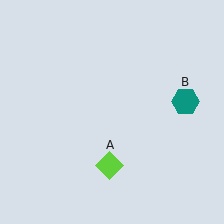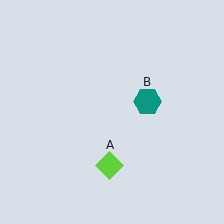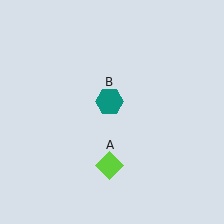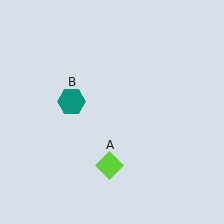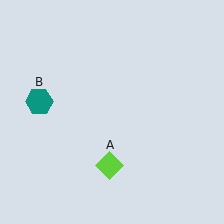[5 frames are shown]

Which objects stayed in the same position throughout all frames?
Lime diamond (object A) remained stationary.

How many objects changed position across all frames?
1 object changed position: teal hexagon (object B).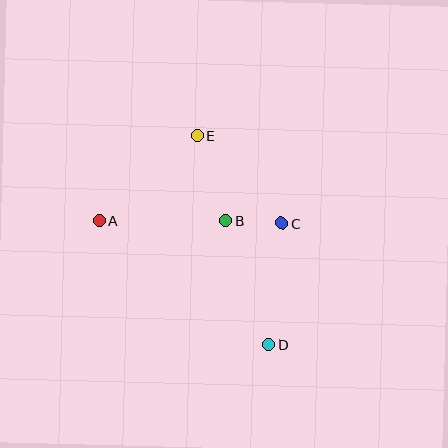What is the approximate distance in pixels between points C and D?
The distance between C and D is approximately 122 pixels.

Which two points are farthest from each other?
Points D and E are farthest from each other.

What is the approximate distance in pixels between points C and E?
The distance between C and E is approximately 121 pixels.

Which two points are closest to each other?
Points B and C are closest to each other.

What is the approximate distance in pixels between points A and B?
The distance between A and B is approximately 127 pixels.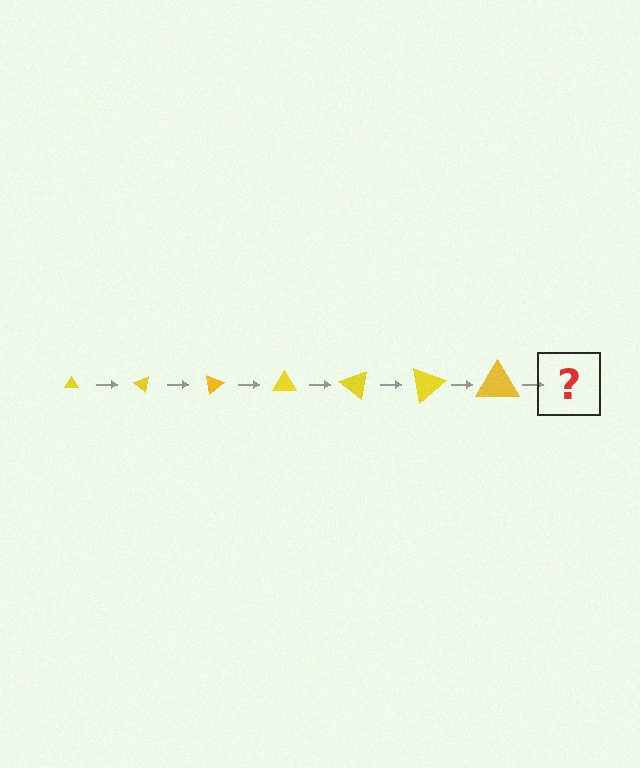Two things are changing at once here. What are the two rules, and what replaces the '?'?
The two rules are that the triangle grows larger each step and it rotates 40 degrees each step. The '?' should be a triangle, larger than the previous one and rotated 280 degrees from the start.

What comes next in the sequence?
The next element should be a triangle, larger than the previous one and rotated 280 degrees from the start.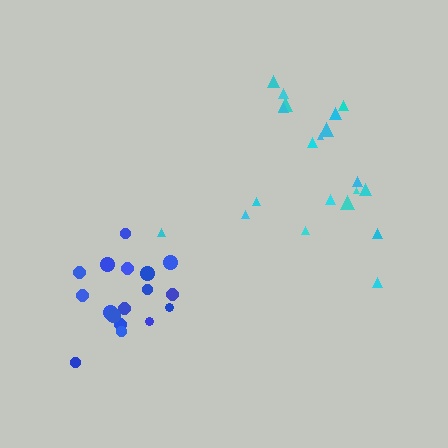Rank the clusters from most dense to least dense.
blue, cyan.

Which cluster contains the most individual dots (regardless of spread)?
Cyan (20).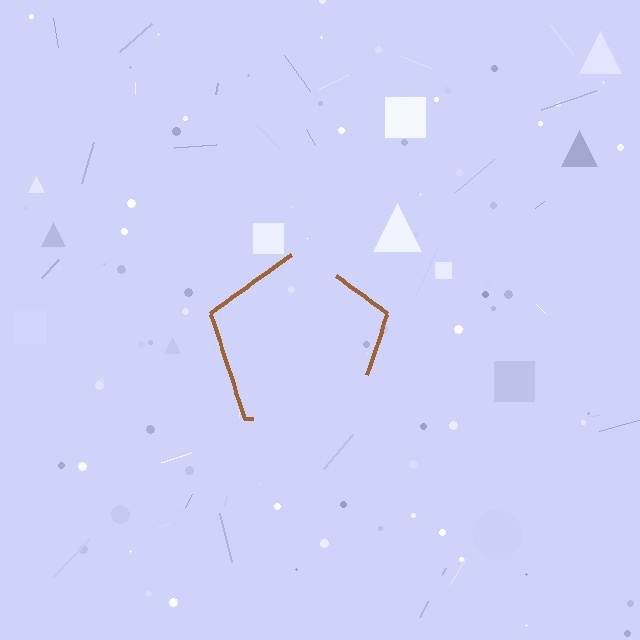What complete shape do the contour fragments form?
The contour fragments form a pentagon.